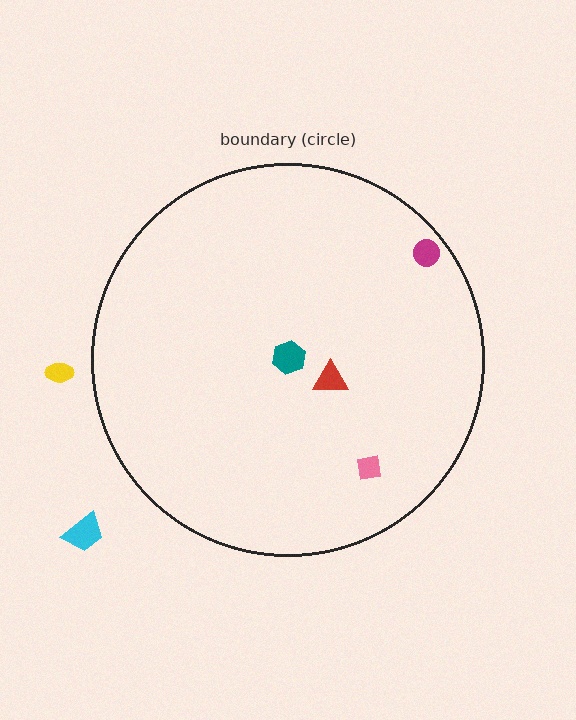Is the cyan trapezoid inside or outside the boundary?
Outside.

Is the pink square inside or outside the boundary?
Inside.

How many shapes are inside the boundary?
4 inside, 2 outside.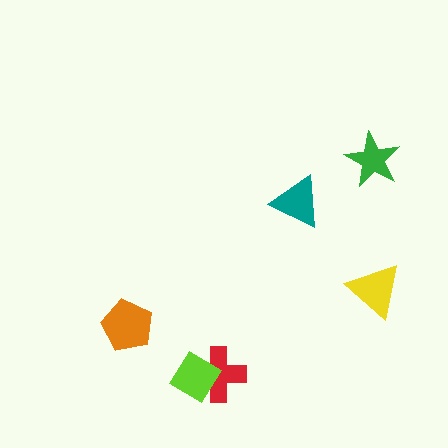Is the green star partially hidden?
No, no other shape covers it.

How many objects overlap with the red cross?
1 object overlaps with the red cross.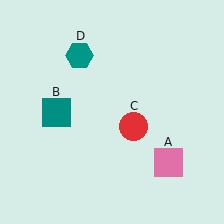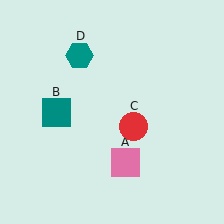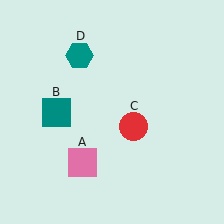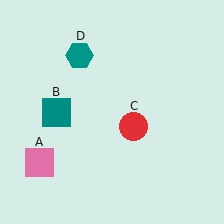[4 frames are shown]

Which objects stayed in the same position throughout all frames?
Teal square (object B) and red circle (object C) and teal hexagon (object D) remained stationary.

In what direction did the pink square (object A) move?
The pink square (object A) moved left.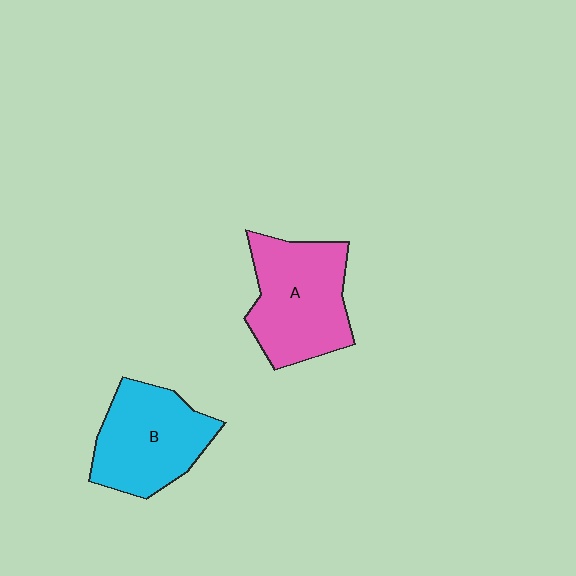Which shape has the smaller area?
Shape B (cyan).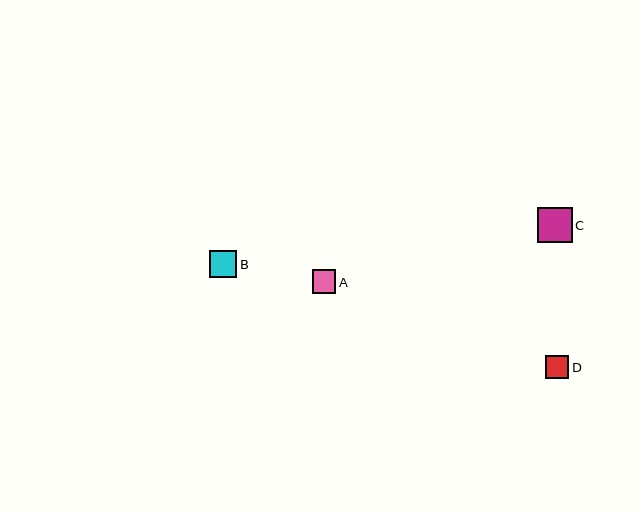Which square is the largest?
Square C is the largest with a size of approximately 35 pixels.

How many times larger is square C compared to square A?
Square C is approximately 1.5 times the size of square A.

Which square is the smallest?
Square A is the smallest with a size of approximately 23 pixels.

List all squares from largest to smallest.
From largest to smallest: C, B, D, A.